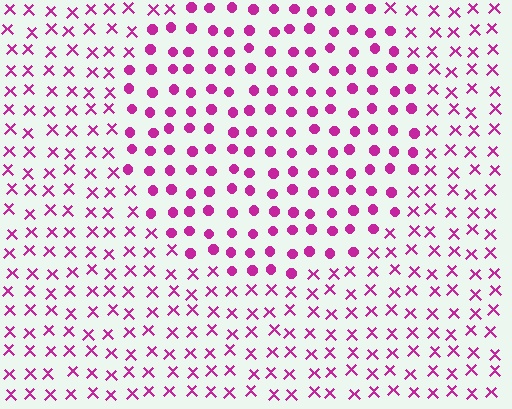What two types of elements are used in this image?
The image uses circles inside the circle region and X marks outside it.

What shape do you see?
I see a circle.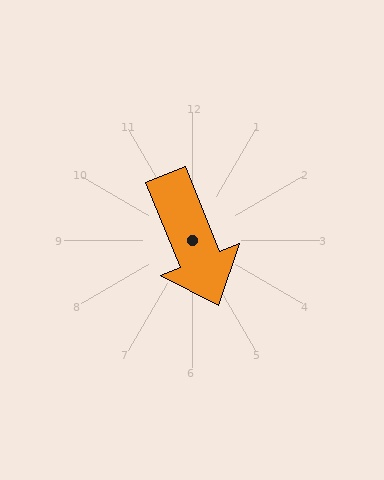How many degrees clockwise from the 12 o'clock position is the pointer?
Approximately 158 degrees.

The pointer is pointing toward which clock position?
Roughly 5 o'clock.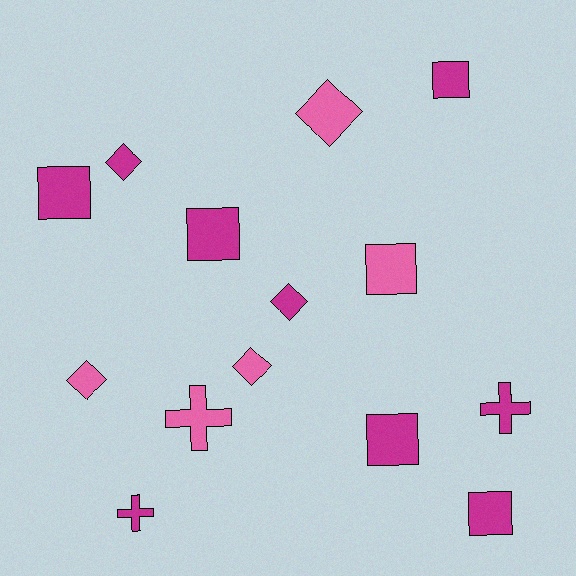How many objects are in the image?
There are 14 objects.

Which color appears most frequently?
Magenta, with 9 objects.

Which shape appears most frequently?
Square, with 6 objects.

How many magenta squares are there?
There are 5 magenta squares.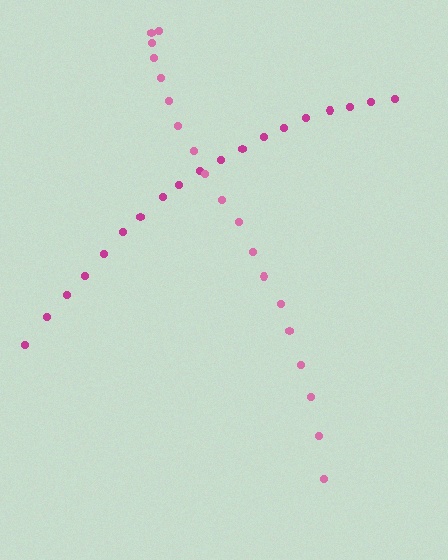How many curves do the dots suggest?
There are 2 distinct paths.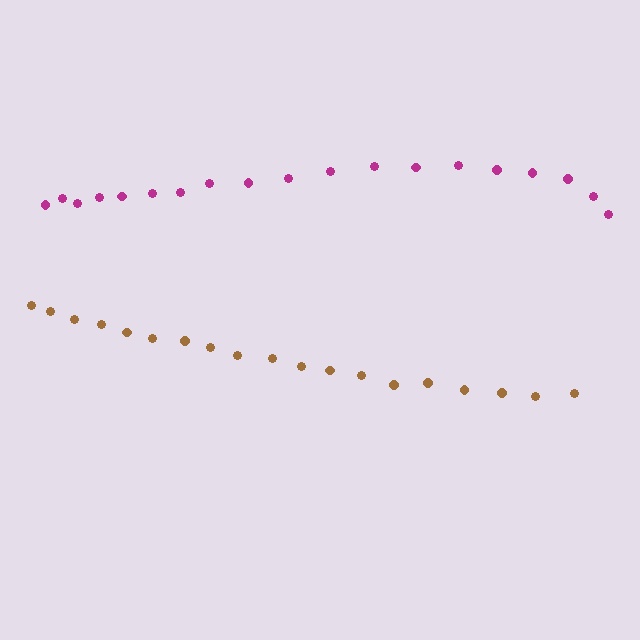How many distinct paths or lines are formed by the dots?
There are 2 distinct paths.